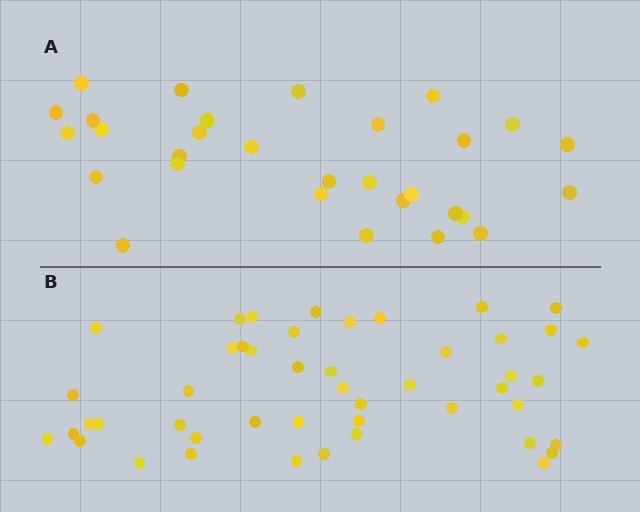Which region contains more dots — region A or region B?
Region B (the bottom region) has more dots.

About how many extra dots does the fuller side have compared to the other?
Region B has approximately 15 more dots than region A.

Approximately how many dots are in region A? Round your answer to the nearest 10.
About 30 dots.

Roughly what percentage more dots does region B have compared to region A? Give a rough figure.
About 55% more.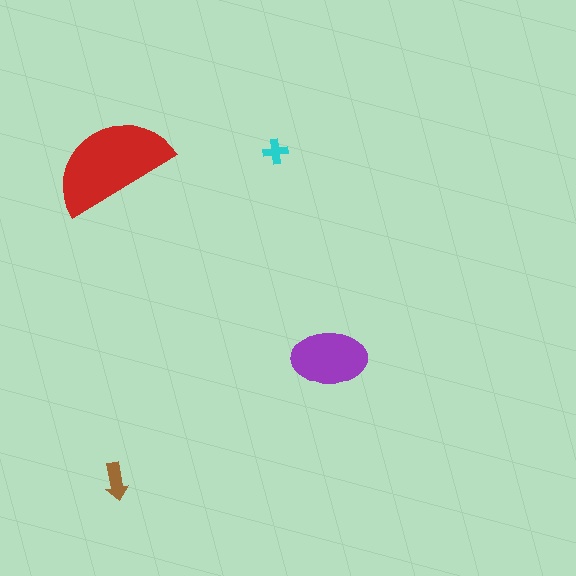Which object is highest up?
The cyan cross is topmost.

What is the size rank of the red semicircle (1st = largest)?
1st.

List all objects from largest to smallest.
The red semicircle, the purple ellipse, the brown arrow, the cyan cross.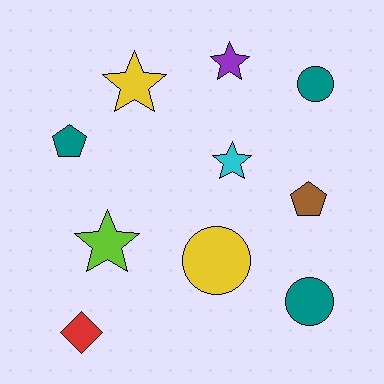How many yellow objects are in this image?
There are 2 yellow objects.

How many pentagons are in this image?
There are 2 pentagons.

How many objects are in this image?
There are 10 objects.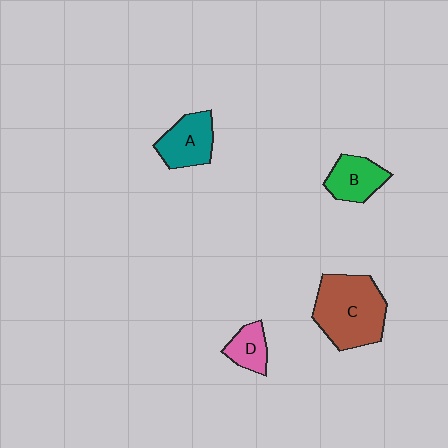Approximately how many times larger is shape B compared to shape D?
Approximately 1.4 times.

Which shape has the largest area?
Shape C (brown).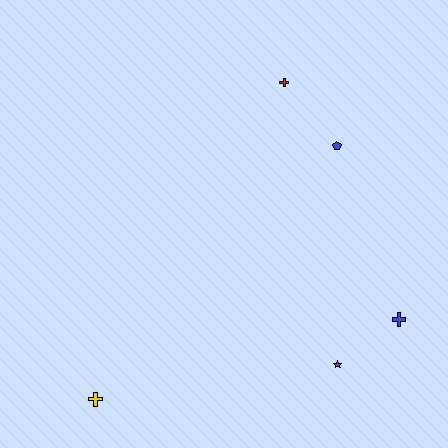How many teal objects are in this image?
There are no teal objects.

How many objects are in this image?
There are 5 objects.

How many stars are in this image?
There is 1 star.